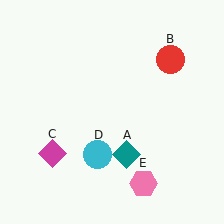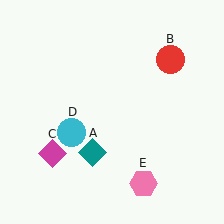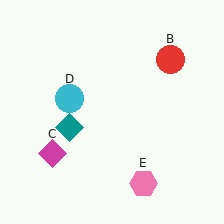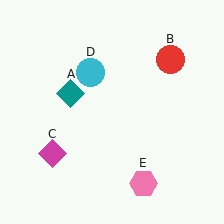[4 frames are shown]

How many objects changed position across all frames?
2 objects changed position: teal diamond (object A), cyan circle (object D).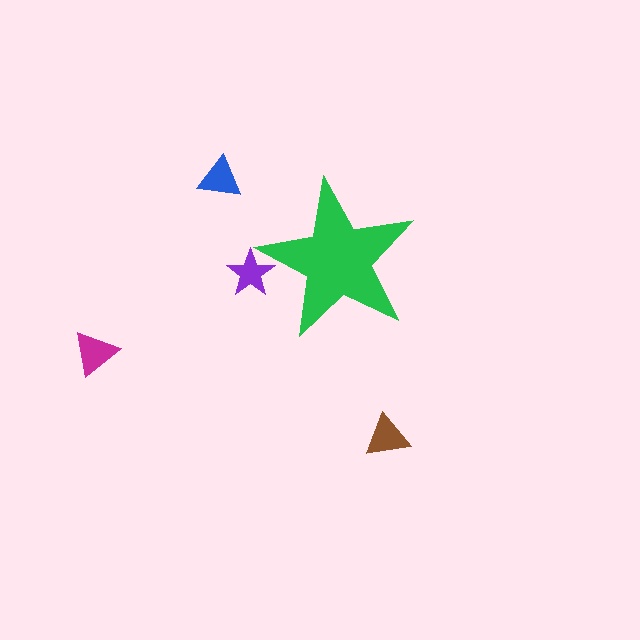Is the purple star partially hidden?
Yes, the purple star is partially hidden behind the green star.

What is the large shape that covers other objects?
A green star.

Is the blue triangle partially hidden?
No, the blue triangle is fully visible.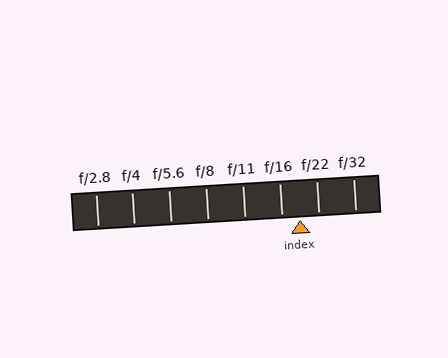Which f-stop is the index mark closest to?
The index mark is closest to f/22.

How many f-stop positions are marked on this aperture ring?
There are 8 f-stop positions marked.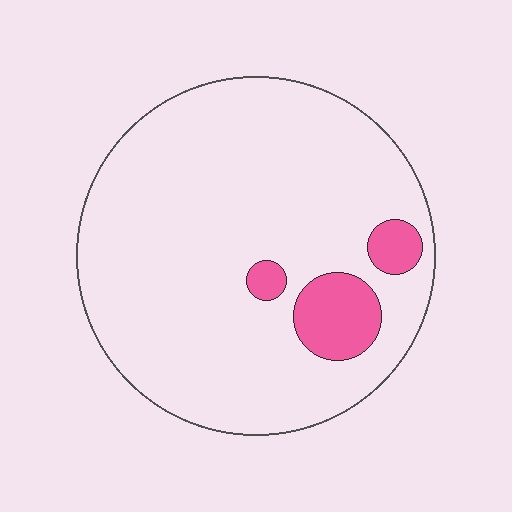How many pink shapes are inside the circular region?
3.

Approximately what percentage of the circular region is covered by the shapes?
Approximately 10%.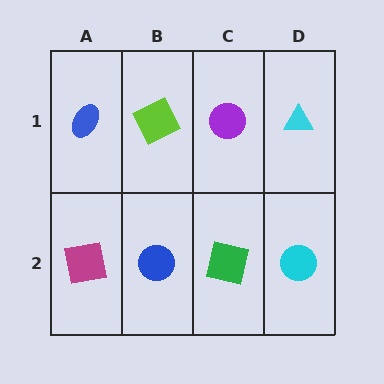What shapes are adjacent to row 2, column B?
A lime square (row 1, column B), a magenta square (row 2, column A), a green square (row 2, column C).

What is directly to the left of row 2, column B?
A magenta square.